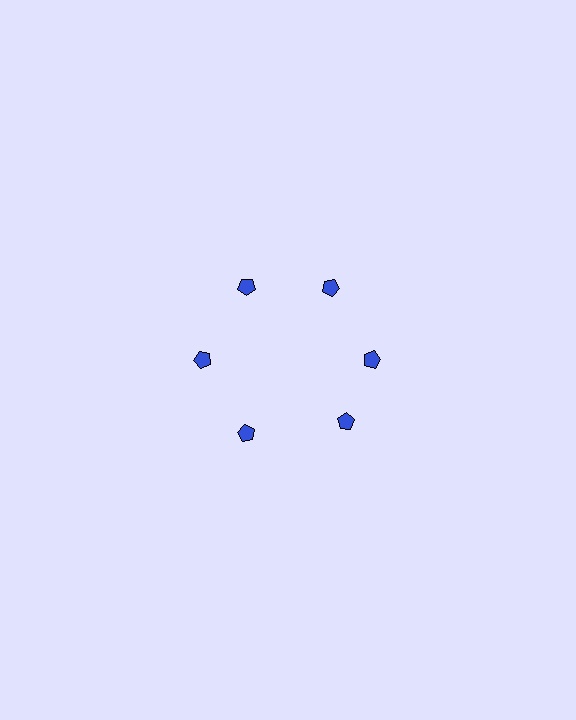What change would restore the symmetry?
The symmetry would be restored by rotating it back into even spacing with its neighbors so that all 6 pentagons sit at equal angles and equal distance from the center.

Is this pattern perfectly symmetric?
No. The 6 blue pentagons are arranged in a ring, but one element near the 5 o'clock position is rotated out of alignment along the ring, breaking the 6-fold rotational symmetry.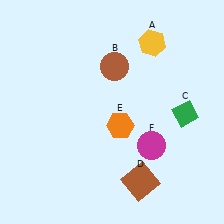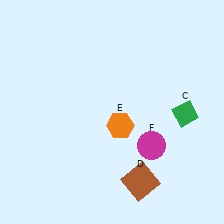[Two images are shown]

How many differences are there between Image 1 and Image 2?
There are 2 differences between the two images.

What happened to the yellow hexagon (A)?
The yellow hexagon (A) was removed in Image 2. It was in the top-right area of Image 1.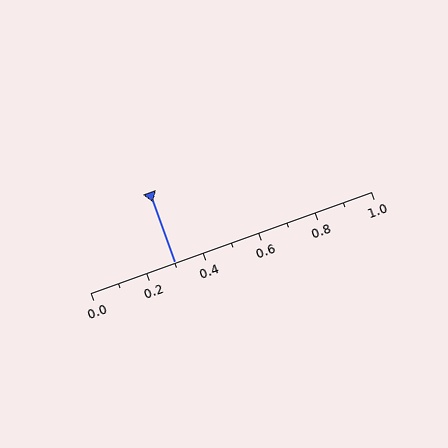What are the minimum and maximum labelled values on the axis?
The axis runs from 0.0 to 1.0.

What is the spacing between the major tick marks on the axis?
The major ticks are spaced 0.2 apart.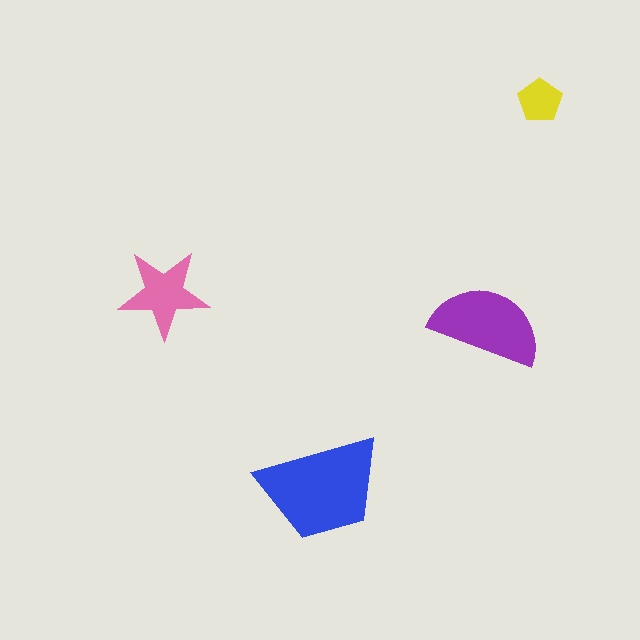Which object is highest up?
The yellow pentagon is topmost.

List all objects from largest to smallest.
The blue trapezoid, the purple semicircle, the pink star, the yellow pentagon.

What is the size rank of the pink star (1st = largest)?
3rd.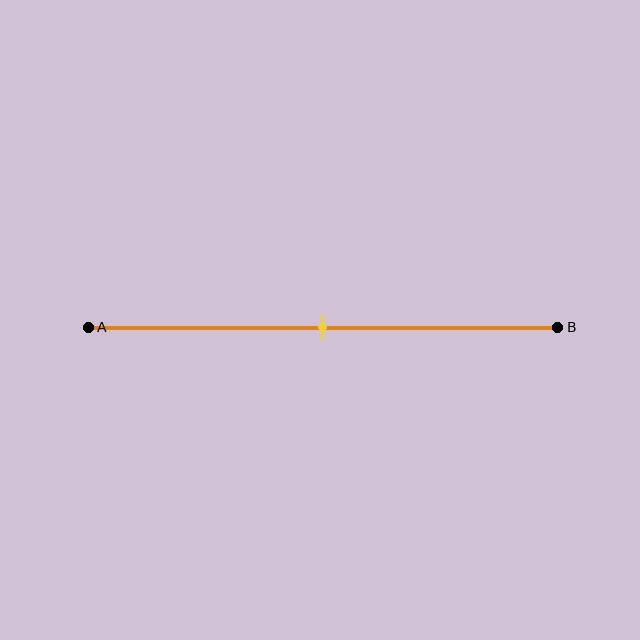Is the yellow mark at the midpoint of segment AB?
Yes, the mark is approximately at the midpoint.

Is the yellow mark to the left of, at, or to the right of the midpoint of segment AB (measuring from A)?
The yellow mark is approximately at the midpoint of segment AB.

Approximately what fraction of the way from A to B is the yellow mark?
The yellow mark is approximately 50% of the way from A to B.